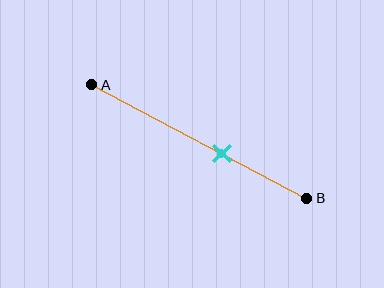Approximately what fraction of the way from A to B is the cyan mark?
The cyan mark is approximately 60% of the way from A to B.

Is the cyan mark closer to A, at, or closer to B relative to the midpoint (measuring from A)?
The cyan mark is closer to point B than the midpoint of segment AB.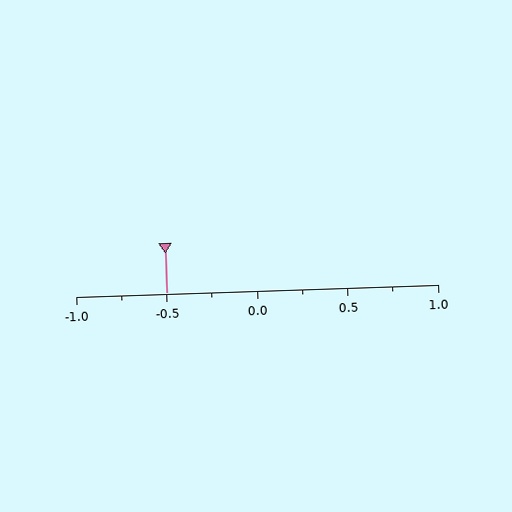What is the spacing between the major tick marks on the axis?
The major ticks are spaced 0.5 apart.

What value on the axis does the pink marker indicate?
The marker indicates approximately -0.5.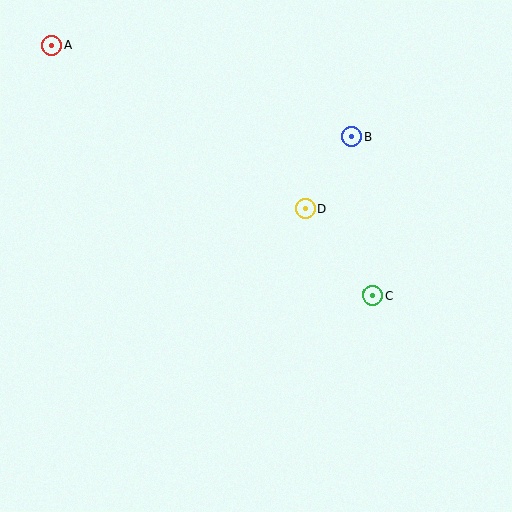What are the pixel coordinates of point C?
Point C is at (372, 295).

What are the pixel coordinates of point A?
Point A is at (52, 45).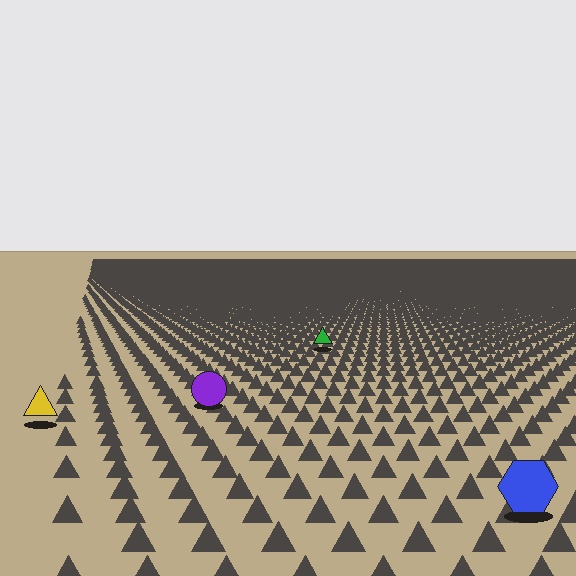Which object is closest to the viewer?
The blue hexagon is closest. The texture marks near it are larger and more spread out.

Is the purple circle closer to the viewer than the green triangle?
Yes. The purple circle is closer — you can tell from the texture gradient: the ground texture is coarser near it.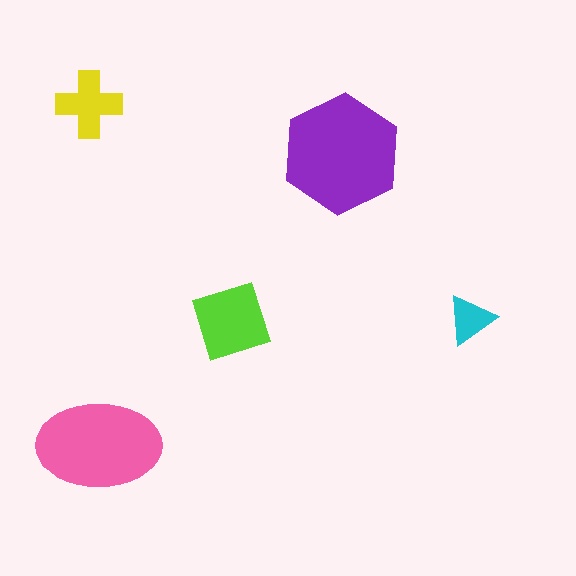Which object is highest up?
The yellow cross is topmost.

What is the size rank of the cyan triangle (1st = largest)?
5th.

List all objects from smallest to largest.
The cyan triangle, the yellow cross, the lime diamond, the pink ellipse, the purple hexagon.